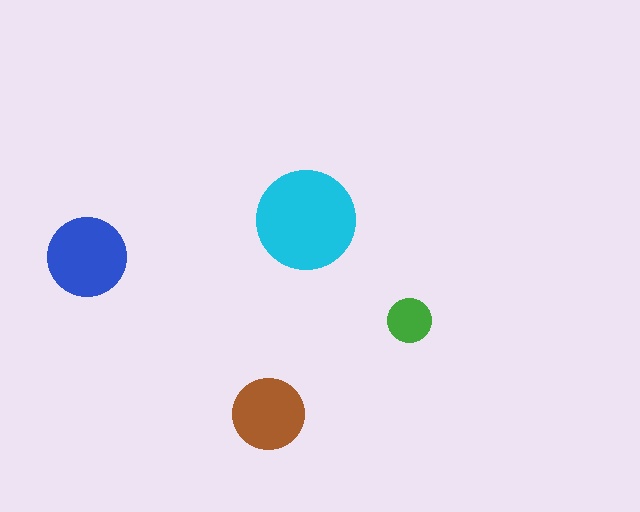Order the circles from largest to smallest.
the cyan one, the blue one, the brown one, the green one.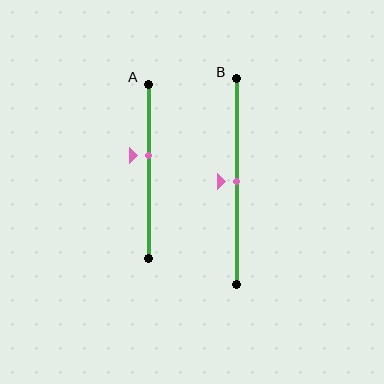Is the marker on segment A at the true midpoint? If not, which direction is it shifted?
No, the marker on segment A is shifted upward by about 9% of the segment length.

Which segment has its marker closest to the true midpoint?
Segment B has its marker closest to the true midpoint.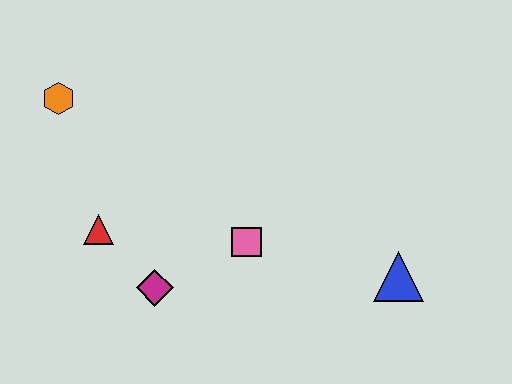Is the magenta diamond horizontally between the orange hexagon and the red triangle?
No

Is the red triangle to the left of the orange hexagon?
No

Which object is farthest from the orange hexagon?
The blue triangle is farthest from the orange hexagon.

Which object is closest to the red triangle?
The magenta diamond is closest to the red triangle.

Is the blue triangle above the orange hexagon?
No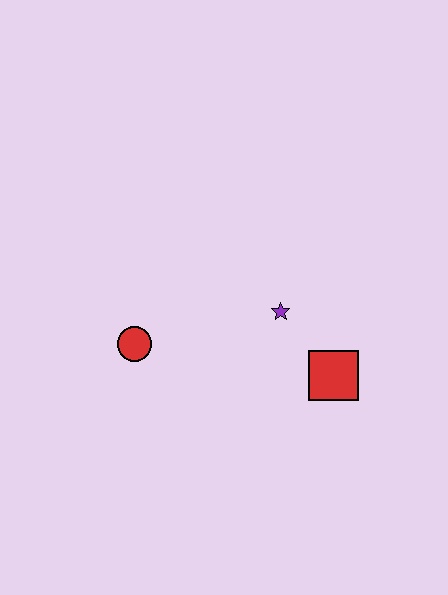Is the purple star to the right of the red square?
No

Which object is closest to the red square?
The purple star is closest to the red square.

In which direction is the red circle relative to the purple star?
The red circle is to the left of the purple star.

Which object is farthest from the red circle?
The red square is farthest from the red circle.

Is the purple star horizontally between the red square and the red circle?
Yes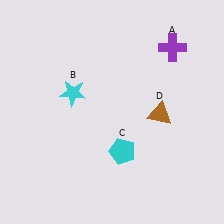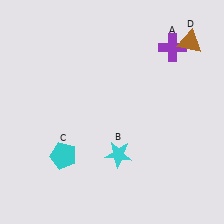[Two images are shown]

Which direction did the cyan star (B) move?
The cyan star (B) moved down.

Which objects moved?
The objects that moved are: the cyan star (B), the cyan pentagon (C), the brown triangle (D).